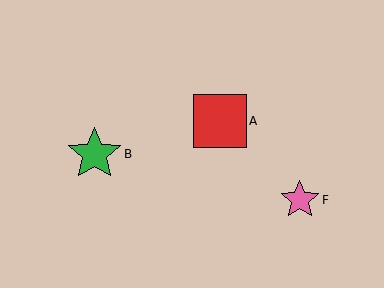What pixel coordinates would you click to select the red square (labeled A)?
Click at (220, 121) to select the red square A.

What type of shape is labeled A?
Shape A is a red square.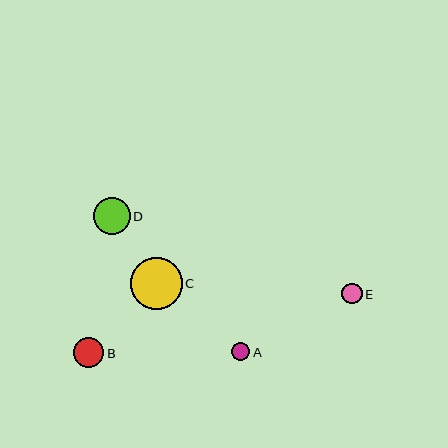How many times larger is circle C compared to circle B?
Circle C is approximately 1.8 times the size of circle B.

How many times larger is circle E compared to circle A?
Circle E is approximately 1.1 times the size of circle A.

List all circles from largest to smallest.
From largest to smallest: C, D, B, E, A.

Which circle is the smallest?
Circle A is the smallest with a size of approximately 18 pixels.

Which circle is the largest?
Circle C is the largest with a size of approximately 52 pixels.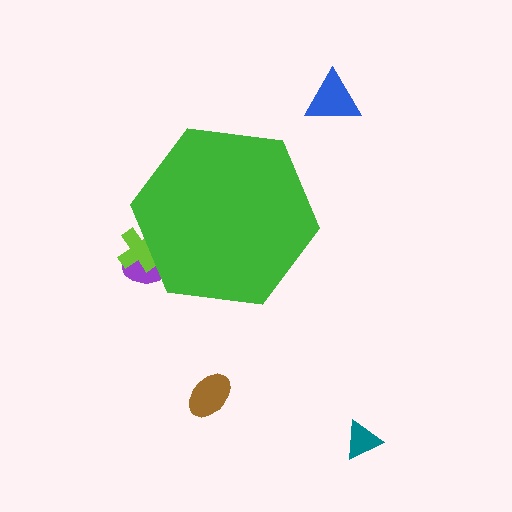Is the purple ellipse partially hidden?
Yes, the purple ellipse is partially hidden behind the green hexagon.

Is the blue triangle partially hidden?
No, the blue triangle is fully visible.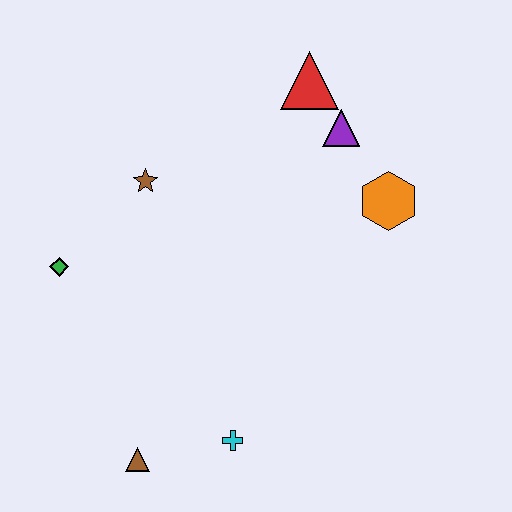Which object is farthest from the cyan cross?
The red triangle is farthest from the cyan cross.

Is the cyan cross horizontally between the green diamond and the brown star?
No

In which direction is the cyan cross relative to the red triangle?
The cyan cross is below the red triangle.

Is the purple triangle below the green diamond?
No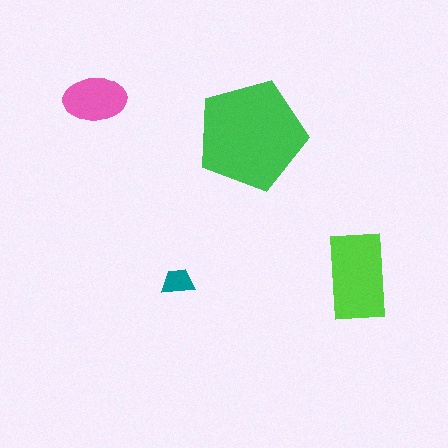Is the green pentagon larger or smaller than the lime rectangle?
Larger.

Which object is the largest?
The green pentagon.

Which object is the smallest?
The teal trapezoid.